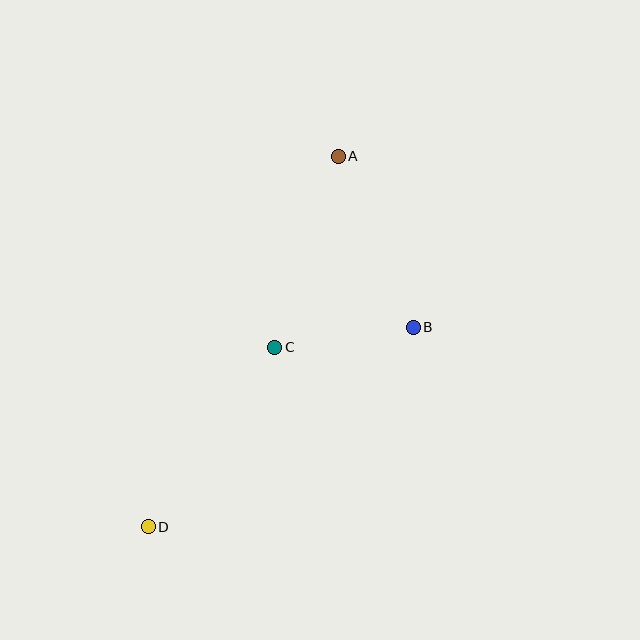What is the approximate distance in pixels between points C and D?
The distance between C and D is approximately 220 pixels.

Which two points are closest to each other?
Points B and C are closest to each other.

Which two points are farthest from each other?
Points A and D are farthest from each other.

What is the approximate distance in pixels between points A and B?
The distance between A and B is approximately 187 pixels.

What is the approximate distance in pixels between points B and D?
The distance between B and D is approximately 332 pixels.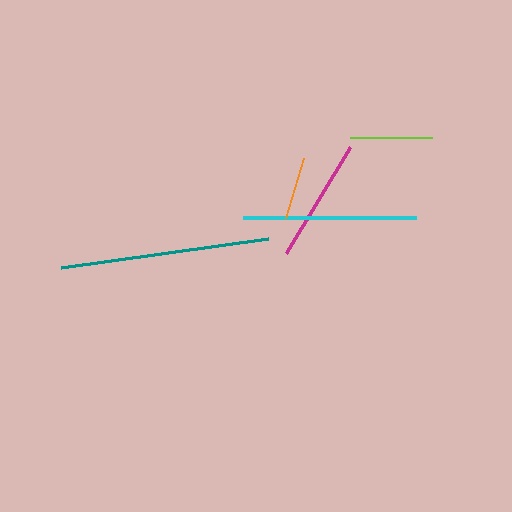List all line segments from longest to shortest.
From longest to shortest: teal, cyan, magenta, lime, orange.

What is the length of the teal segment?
The teal segment is approximately 209 pixels long.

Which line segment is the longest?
The teal line is the longest at approximately 209 pixels.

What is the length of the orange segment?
The orange segment is approximately 62 pixels long.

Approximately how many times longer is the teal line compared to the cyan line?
The teal line is approximately 1.2 times the length of the cyan line.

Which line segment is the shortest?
The orange line is the shortest at approximately 62 pixels.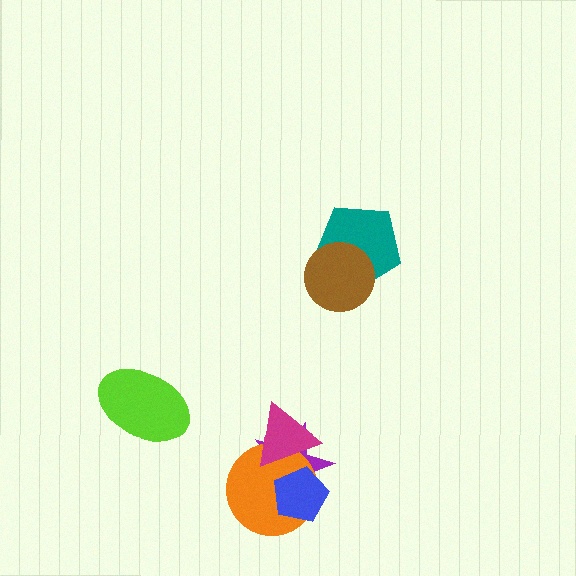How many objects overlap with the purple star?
3 objects overlap with the purple star.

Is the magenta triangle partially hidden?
No, no other shape covers it.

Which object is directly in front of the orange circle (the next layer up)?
The blue pentagon is directly in front of the orange circle.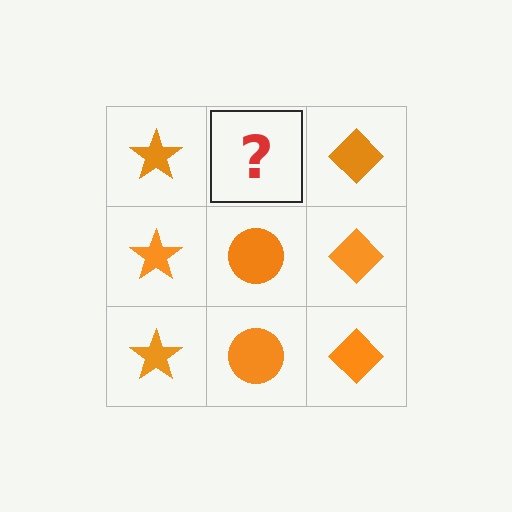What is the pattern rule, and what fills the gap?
The rule is that each column has a consistent shape. The gap should be filled with an orange circle.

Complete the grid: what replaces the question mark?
The question mark should be replaced with an orange circle.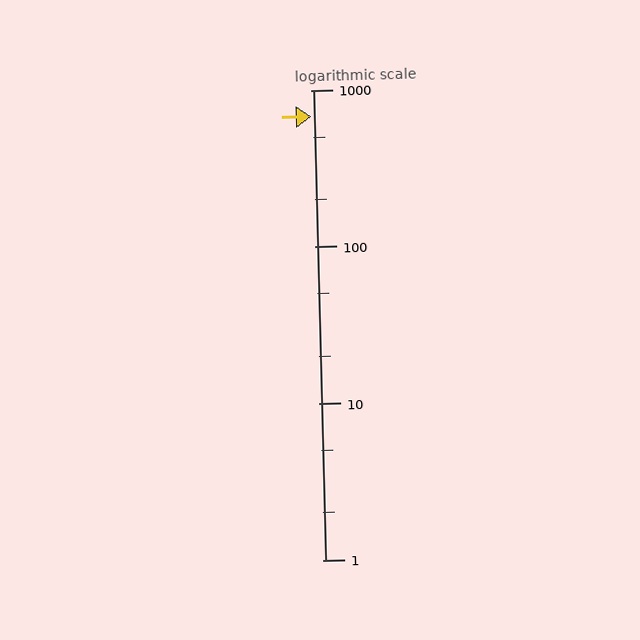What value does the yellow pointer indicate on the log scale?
The pointer indicates approximately 680.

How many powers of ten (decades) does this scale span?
The scale spans 3 decades, from 1 to 1000.